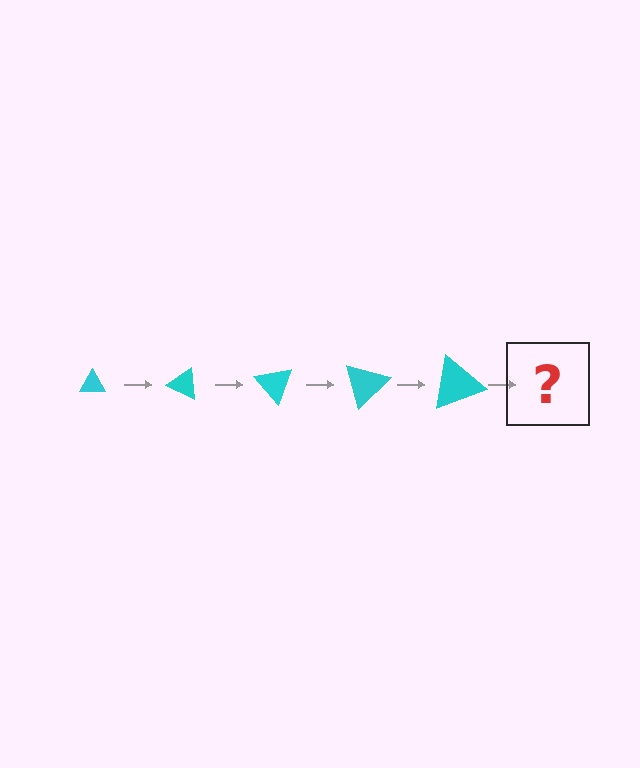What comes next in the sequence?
The next element should be a triangle, larger than the previous one and rotated 125 degrees from the start.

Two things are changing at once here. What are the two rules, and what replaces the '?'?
The two rules are that the triangle grows larger each step and it rotates 25 degrees each step. The '?' should be a triangle, larger than the previous one and rotated 125 degrees from the start.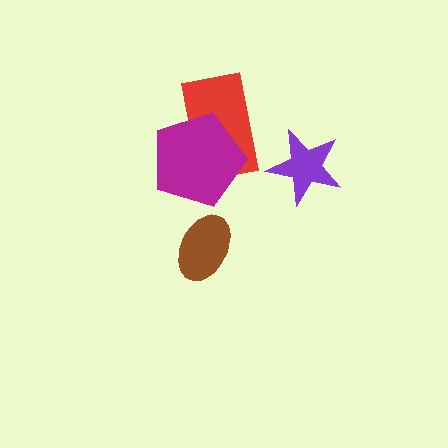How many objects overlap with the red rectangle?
1 object overlaps with the red rectangle.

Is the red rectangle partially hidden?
Yes, it is partially covered by another shape.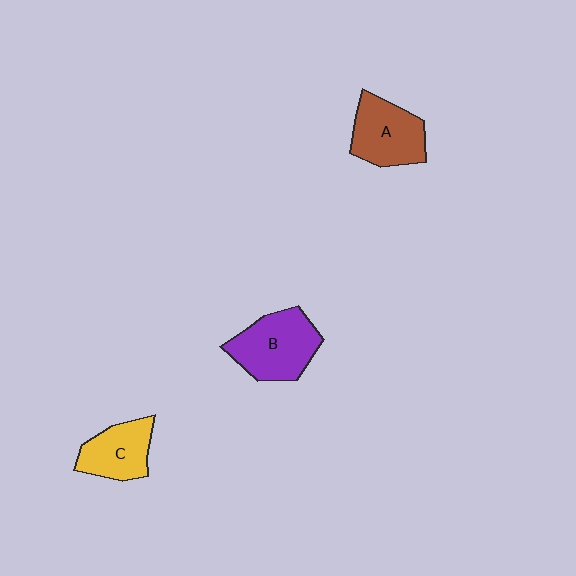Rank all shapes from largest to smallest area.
From largest to smallest: B (purple), A (brown), C (yellow).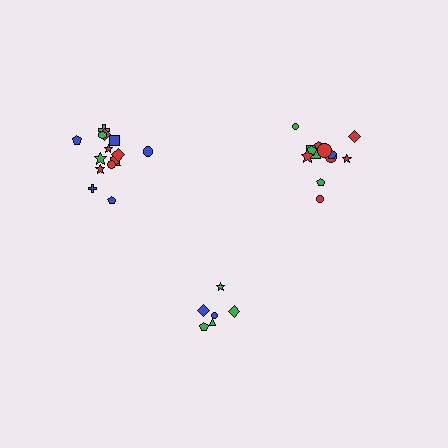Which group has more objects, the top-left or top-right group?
The top-left group.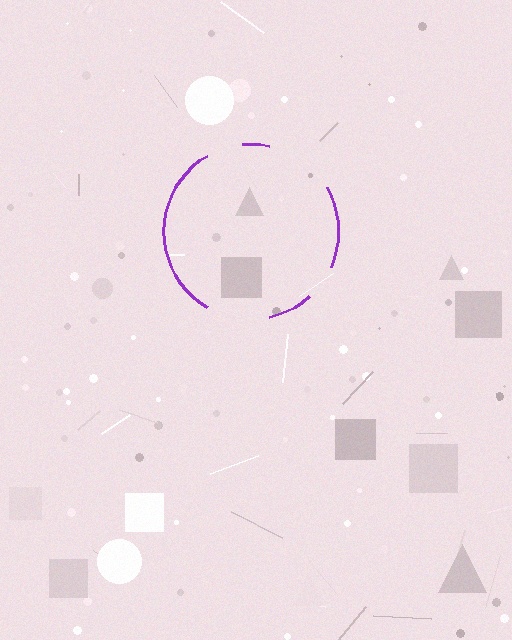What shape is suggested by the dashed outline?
The dashed outline suggests a circle.